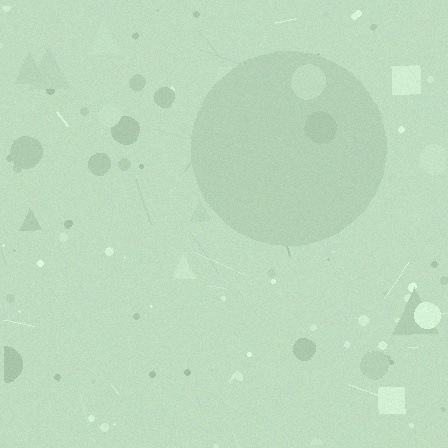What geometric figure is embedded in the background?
A circle is embedded in the background.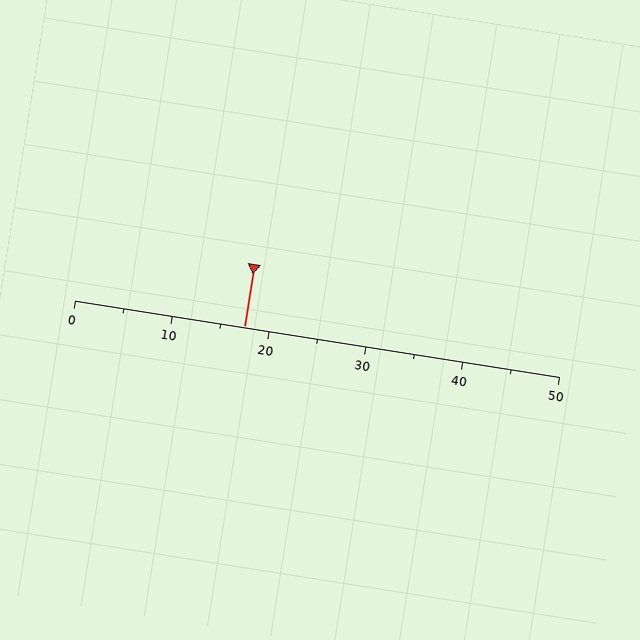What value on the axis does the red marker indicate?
The marker indicates approximately 17.5.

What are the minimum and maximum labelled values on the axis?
The axis runs from 0 to 50.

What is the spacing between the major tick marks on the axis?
The major ticks are spaced 10 apart.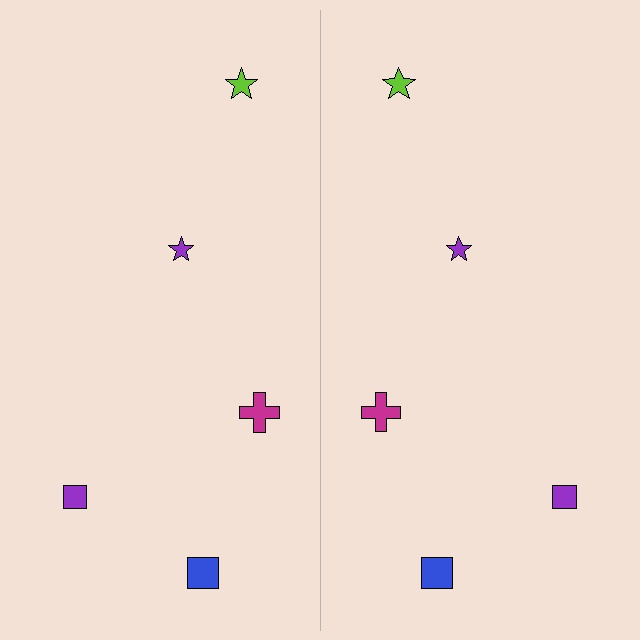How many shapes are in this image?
There are 10 shapes in this image.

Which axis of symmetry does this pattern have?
The pattern has a vertical axis of symmetry running through the center of the image.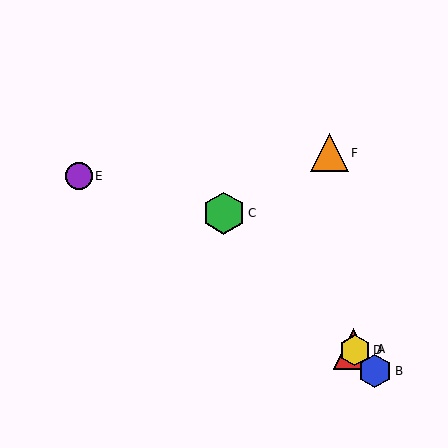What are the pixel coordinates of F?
Object F is at (329, 153).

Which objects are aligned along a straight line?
Objects A, B, C, D are aligned along a straight line.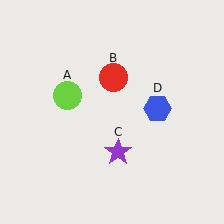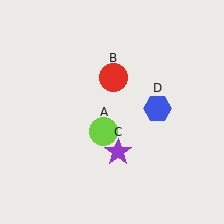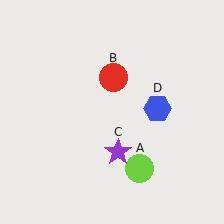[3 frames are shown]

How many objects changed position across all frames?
1 object changed position: lime circle (object A).